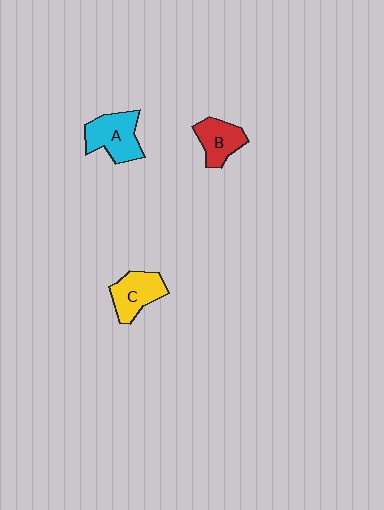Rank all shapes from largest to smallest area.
From largest to smallest: A (cyan), C (yellow), B (red).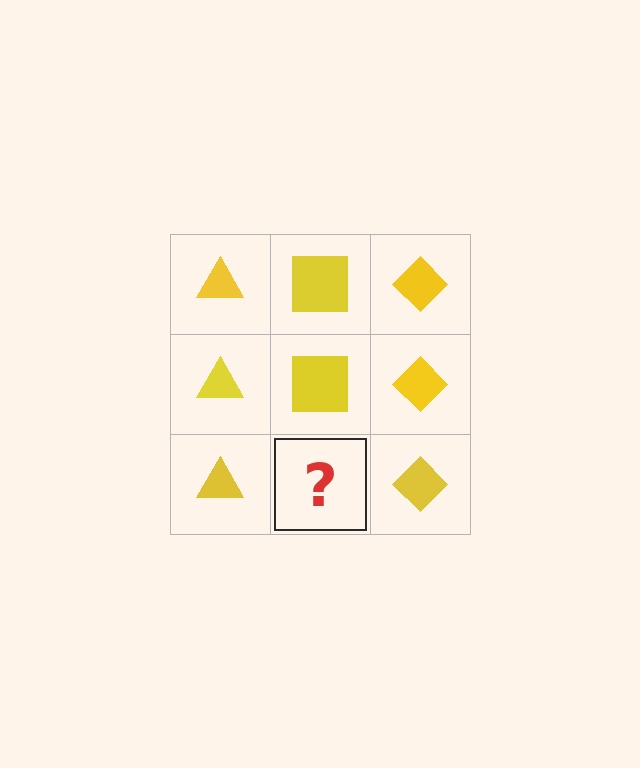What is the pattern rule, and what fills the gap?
The rule is that each column has a consistent shape. The gap should be filled with a yellow square.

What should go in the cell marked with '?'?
The missing cell should contain a yellow square.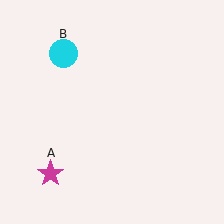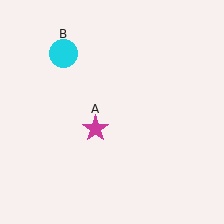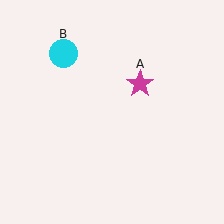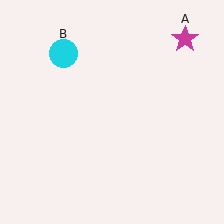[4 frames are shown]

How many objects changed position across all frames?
1 object changed position: magenta star (object A).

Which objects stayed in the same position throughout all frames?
Cyan circle (object B) remained stationary.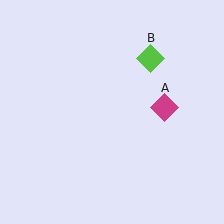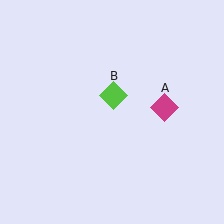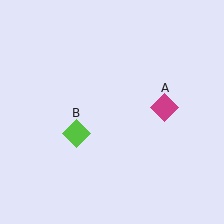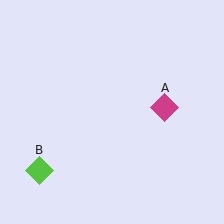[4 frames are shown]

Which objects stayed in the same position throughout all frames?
Magenta diamond (object A) remained stationary.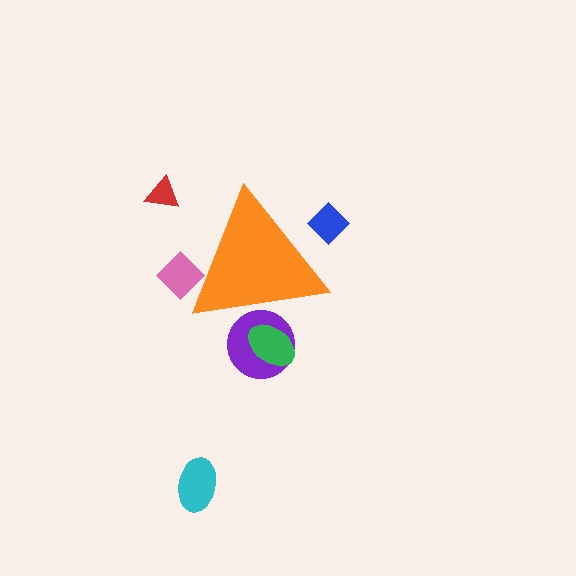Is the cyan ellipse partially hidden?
No, the cyan ellipse is fully visible.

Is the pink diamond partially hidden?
Yes, the pink diamond is partially hidden behind the orange triangle.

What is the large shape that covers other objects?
An orange triangle.